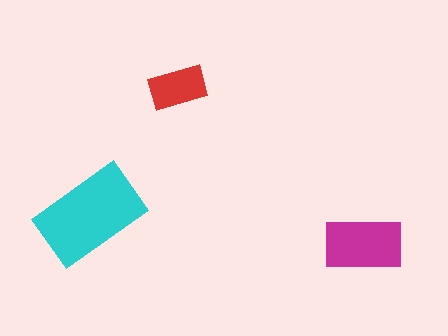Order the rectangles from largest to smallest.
the cyan one, the magenta one, the red one.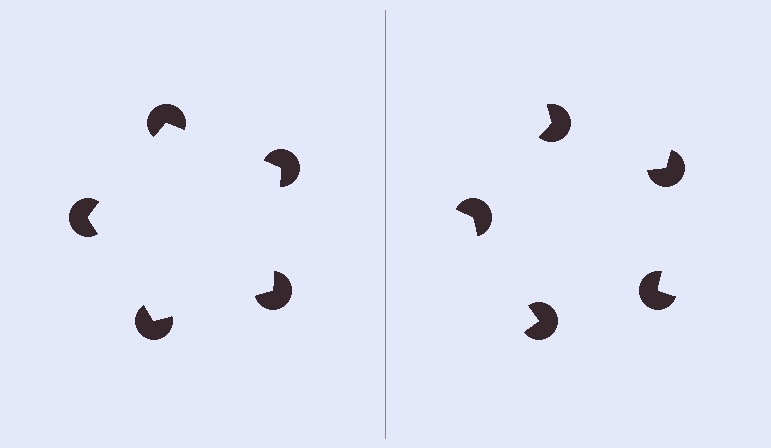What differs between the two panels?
The pac-man discs are positioned identically on both sides; only the wedge orientations differ. On the left they align to a pentagon; on the right they are misaligned.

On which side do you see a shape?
An illusory pentagon appears on the left side. On the right side the wedge cuts are rotated, so no coherent shape forms.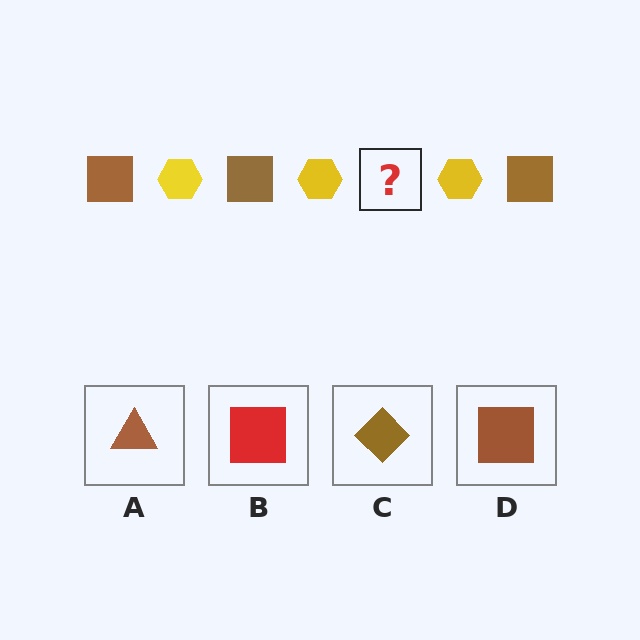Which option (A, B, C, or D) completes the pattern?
D.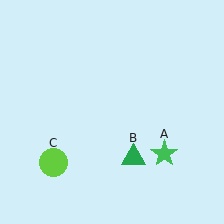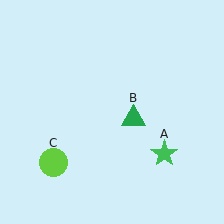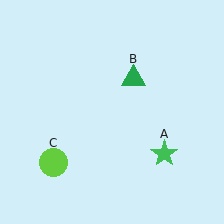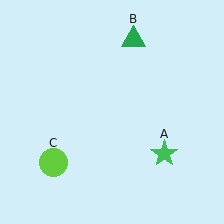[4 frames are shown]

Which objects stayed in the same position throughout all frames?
Green star (object A) and lime circle (object C) remained stationary.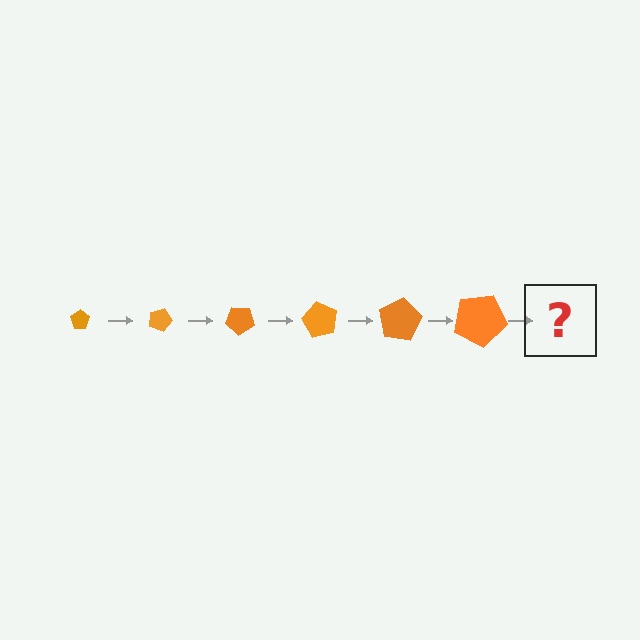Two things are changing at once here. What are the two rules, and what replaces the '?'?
The two rules are that the pentagon grows larger each step and it rotates 20 degrees each step. The '?' should be a pentagon, larger than the previous one and rotated 120 degrees from the start.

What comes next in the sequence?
The next element should be a pentagon, larger than the previous one and rotated 120 degrees from the start.